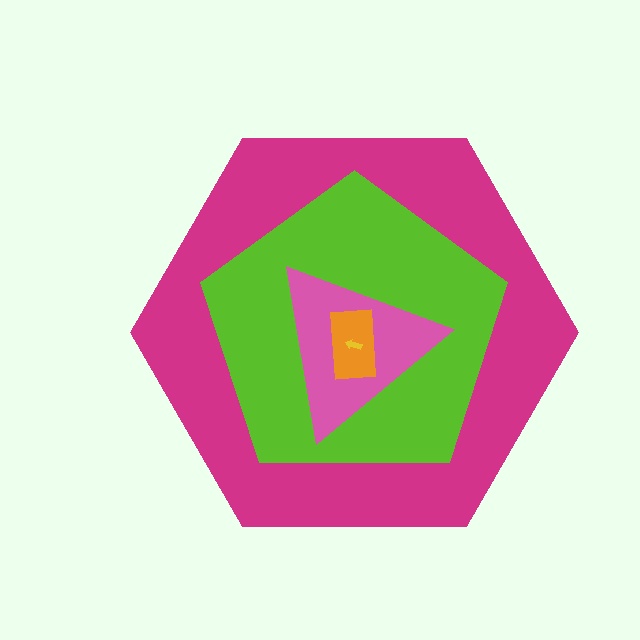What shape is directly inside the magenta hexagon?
The lime pentagon.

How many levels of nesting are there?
5.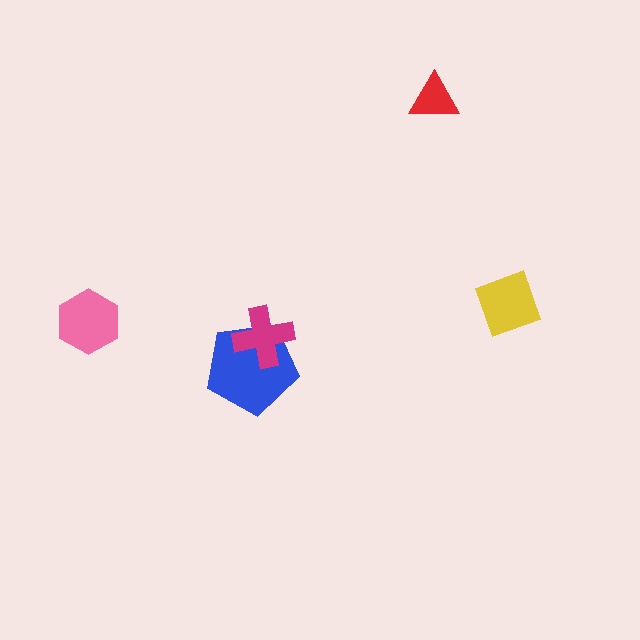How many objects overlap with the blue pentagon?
1 object overlaps with the blue pentagon.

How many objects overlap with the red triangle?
0 objects overlap with the red triangle.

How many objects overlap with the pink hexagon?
0 objects overlap with the pink hexagon.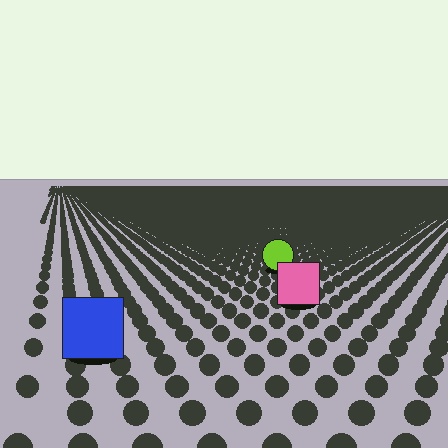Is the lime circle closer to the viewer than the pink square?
No. The pink square is closer — you can tell from the texture gradient: the ground texture is coarser near it.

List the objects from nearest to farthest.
From nearest to farthest: the blue square, the pink square, the lime circle.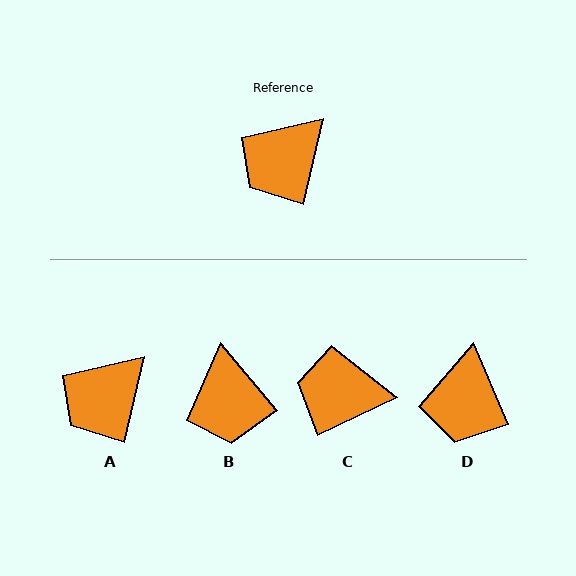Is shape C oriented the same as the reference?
No, it is off by about 52 degrees.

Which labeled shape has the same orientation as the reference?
A.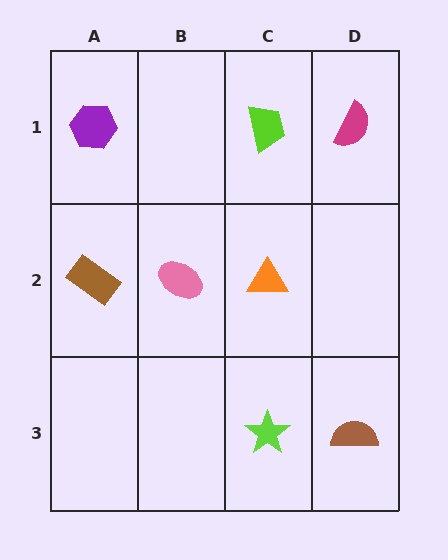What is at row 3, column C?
A lime star.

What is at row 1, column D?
A magenta semicircle.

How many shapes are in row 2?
3 shapes.